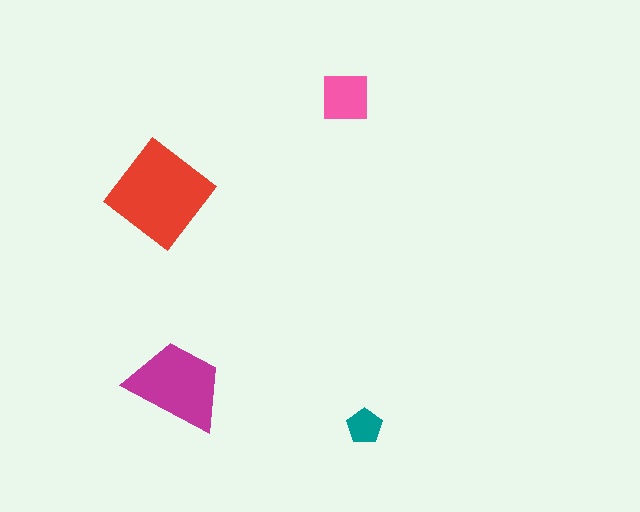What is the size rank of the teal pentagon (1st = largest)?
4th.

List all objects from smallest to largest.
The teal pentagon, the pink square, the magenta trapezoid, the red diamond.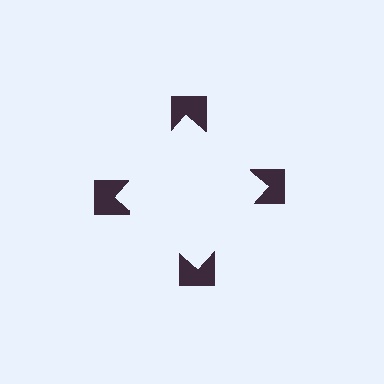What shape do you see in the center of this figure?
An illusory square — its edges are inferred from the aligned wedge cuts in the notched squares, not physically drawn.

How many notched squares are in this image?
There are 4 — one at each vertex of the illusory square.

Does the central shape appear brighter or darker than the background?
It typically appears slightly brighter than the background, even though no actual brightness change is drawn.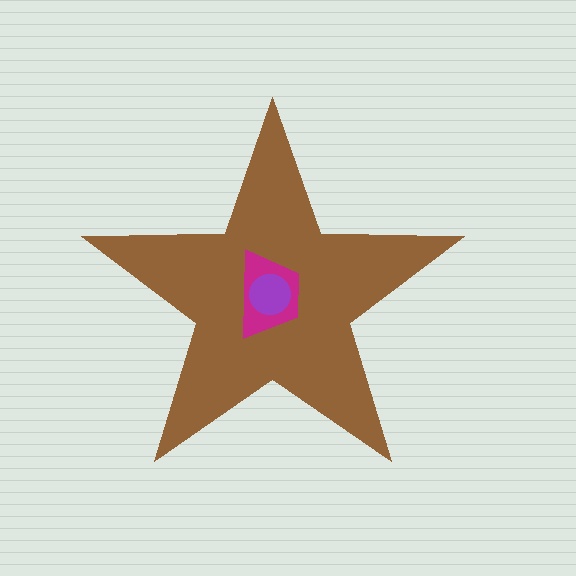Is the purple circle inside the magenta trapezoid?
Yes.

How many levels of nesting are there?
3.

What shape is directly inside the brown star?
The magenta trapezoid.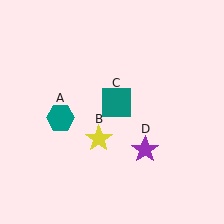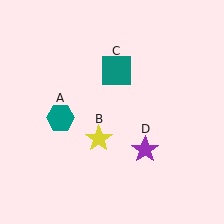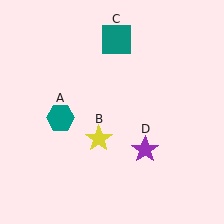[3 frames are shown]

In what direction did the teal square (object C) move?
The teal square (object C) moved up.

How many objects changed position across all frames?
1 object changed position: teal square (object C).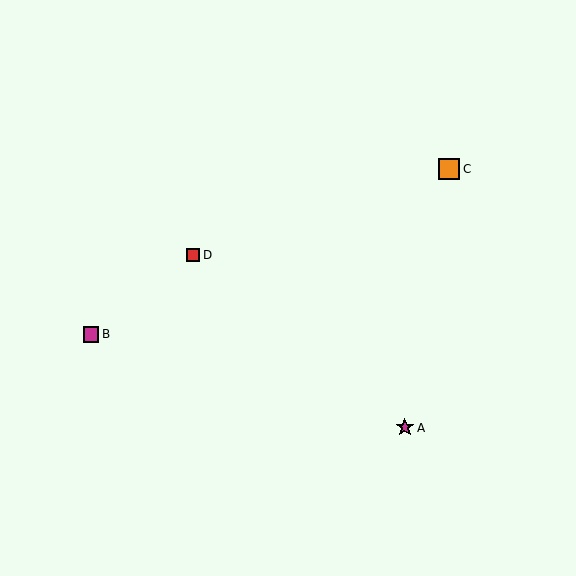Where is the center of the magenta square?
The center of the magenta square is at (91, 334).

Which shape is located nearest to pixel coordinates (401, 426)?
The magenta star (labeled A) at (405, 428) is nearest to that location.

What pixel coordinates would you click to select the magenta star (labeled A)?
Click at (405, 428) to select the magenta star A.